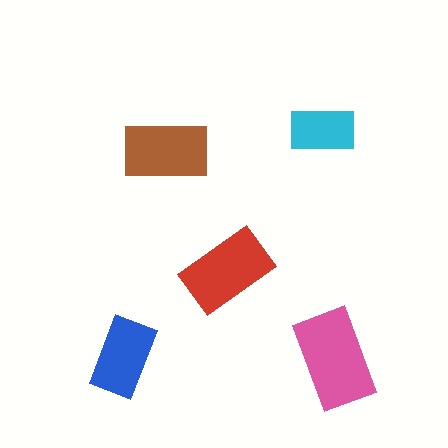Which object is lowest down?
The pink rectangle is bottommost.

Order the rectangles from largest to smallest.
the pink one, the red one, the brown one, the blue one, the cyan one.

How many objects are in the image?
There are 5 objects in the image.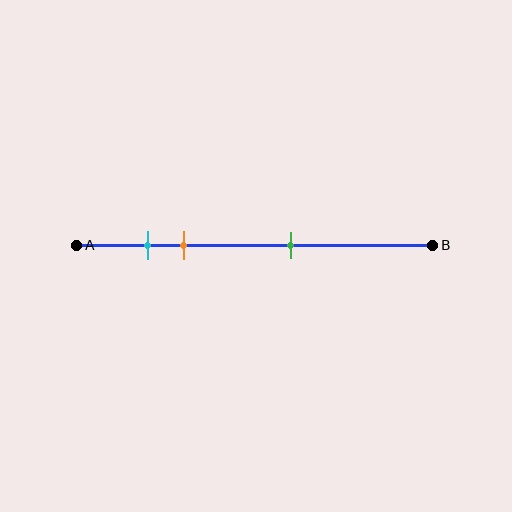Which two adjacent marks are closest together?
The cyan and orange marks are the closest adjacent pair.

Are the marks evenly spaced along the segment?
No, the marks are not evenly spaced.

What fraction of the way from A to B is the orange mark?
The orange mark is approximately 30% (0.3) of the way from A to B.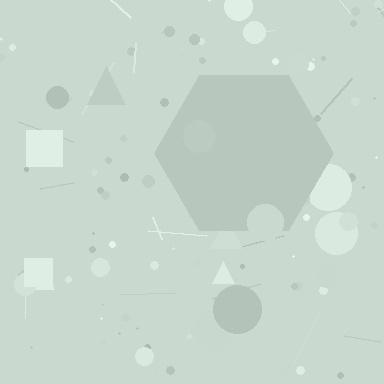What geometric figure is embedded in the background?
A hexagon is embedded in the background.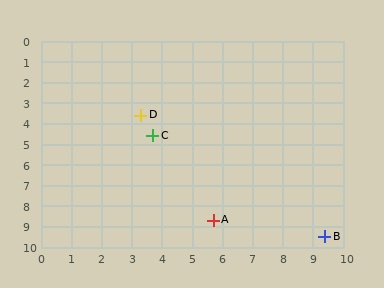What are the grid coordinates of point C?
Point C is at approximately (3.7, 4.6).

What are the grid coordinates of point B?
Point B is at approximately (9.4, 9.5).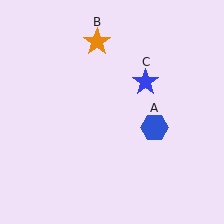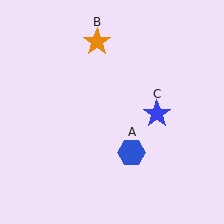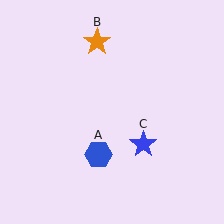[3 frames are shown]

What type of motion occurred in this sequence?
The blue hexagon (object A), blue star (object C) rotated clockwise around the center of the scene.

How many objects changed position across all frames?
2 objects changed position: blue hexagon (object A), blue star (object C).